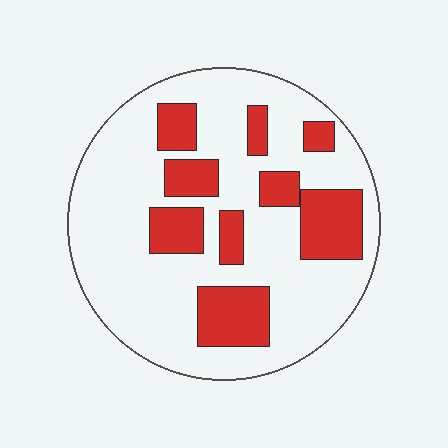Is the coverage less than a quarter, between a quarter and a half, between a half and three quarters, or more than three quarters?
Between a quarter and a half.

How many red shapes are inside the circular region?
9.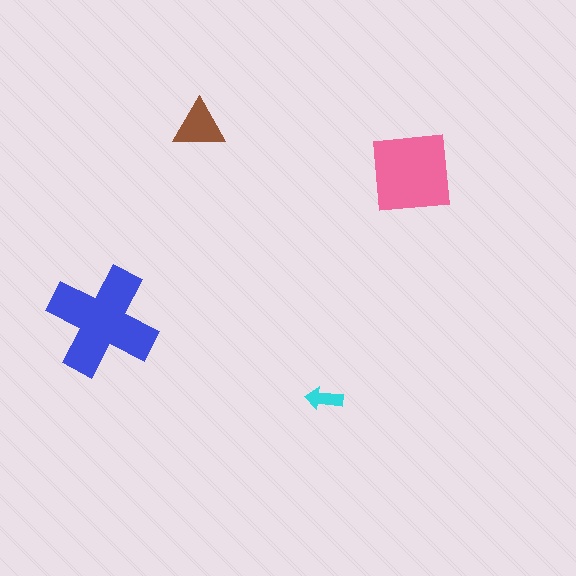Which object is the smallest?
The cyan arrow.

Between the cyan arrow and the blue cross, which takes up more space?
The blue cross.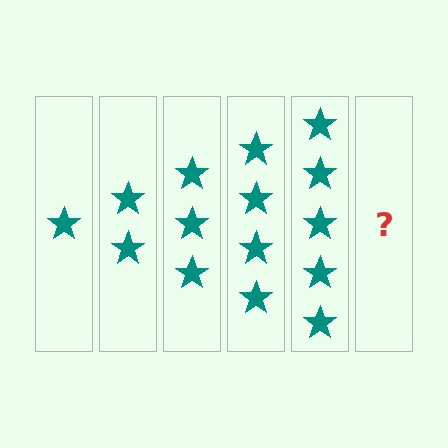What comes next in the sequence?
The next element should be 6 stars.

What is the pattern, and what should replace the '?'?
The pattern is that each step adds one more star. The '?' should be 6 stars.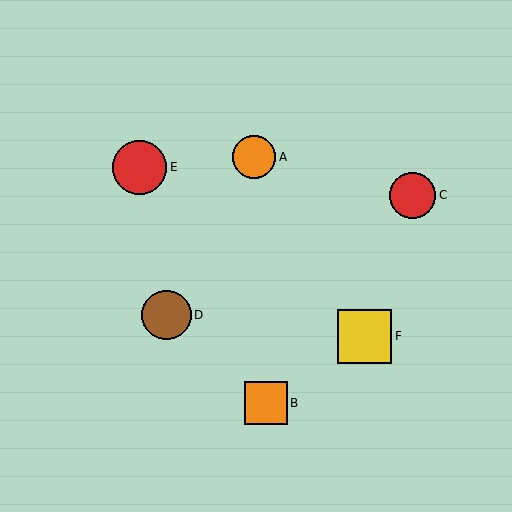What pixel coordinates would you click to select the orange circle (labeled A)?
Click at (254, 157) to select the orange circle A.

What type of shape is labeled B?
Shape B is an orange square.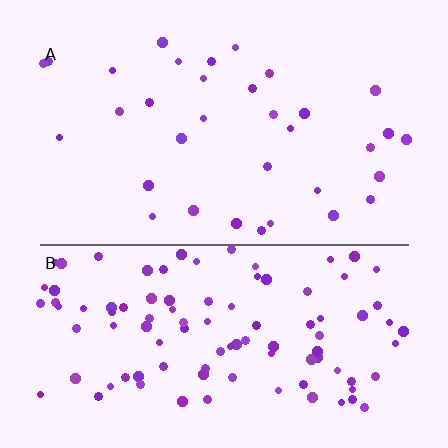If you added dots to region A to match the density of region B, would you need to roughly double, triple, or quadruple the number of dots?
Approximately triple.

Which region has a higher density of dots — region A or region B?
B (the bottom).